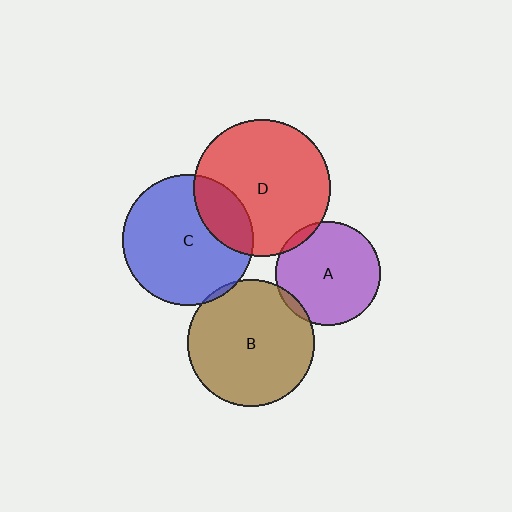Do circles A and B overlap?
Yes.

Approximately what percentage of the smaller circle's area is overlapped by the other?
Approximately 5%.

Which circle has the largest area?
Circle D (red).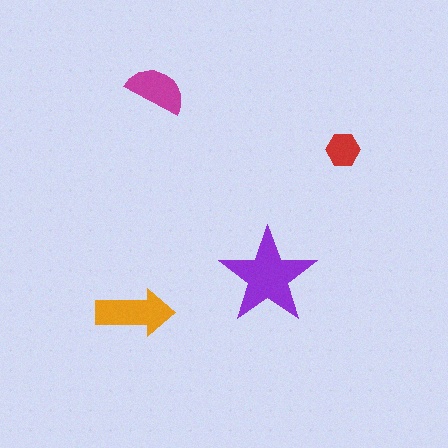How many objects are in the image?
There are 4 objects in the image.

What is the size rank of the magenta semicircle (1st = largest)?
3rd.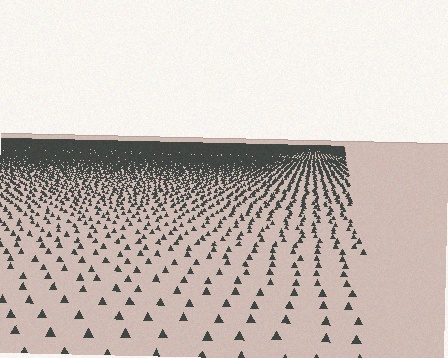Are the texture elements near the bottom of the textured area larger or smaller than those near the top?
Larger. Near the bottom, elements are closer to the viewer and appear at a bigger on-screen size.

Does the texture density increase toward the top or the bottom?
Density increases toward the top.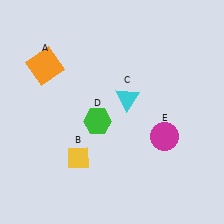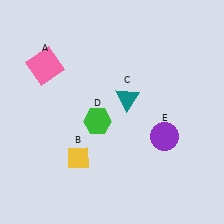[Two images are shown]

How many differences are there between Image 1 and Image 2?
There are 3 differences between the two images.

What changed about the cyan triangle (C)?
In Image 1, C is cyan. In Image 2, it changed to teal.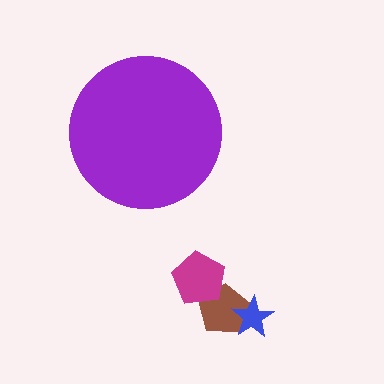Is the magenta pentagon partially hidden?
No, the magenta pentagon is fully visible.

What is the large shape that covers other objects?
A purple circle.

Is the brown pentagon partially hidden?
No, the brown pentagon is fully visible.